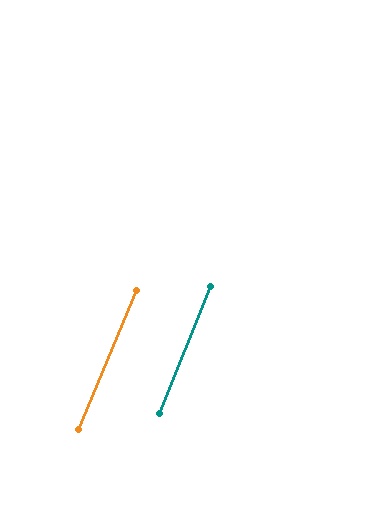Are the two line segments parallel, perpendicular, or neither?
Parallel — their directions differ by only 0.8°.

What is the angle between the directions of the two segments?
Approximately 1 degree.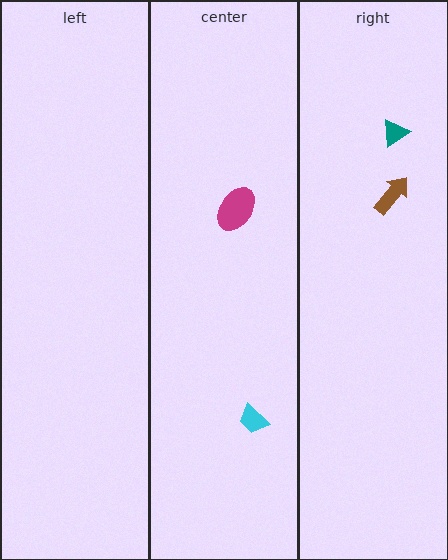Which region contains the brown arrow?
The right region.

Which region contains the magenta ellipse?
The center region.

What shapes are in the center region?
The cyan trapezoid, the magenta ellipse.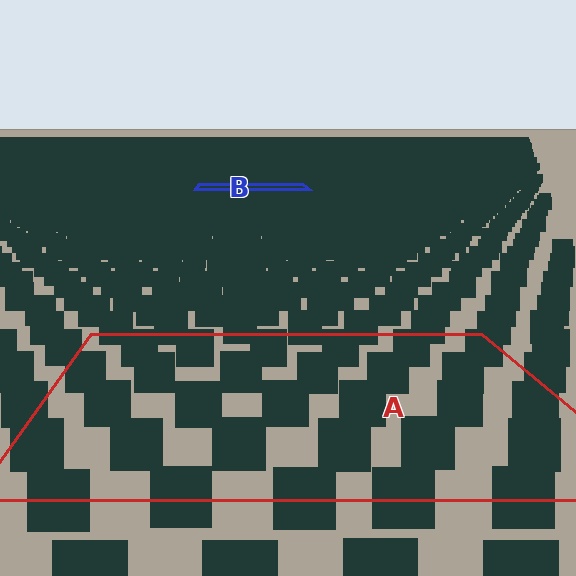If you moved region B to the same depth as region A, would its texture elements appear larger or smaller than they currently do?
They would appear larger. At a closer depth, the same texture elements are projected at a bigger on-screen size.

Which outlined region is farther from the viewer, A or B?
Region B is farther from the viewer — the texture elements inside it appear smaller and more densely packed.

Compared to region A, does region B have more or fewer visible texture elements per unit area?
Region B has more texture elements per unit area — they are packed more densely because it is farther away.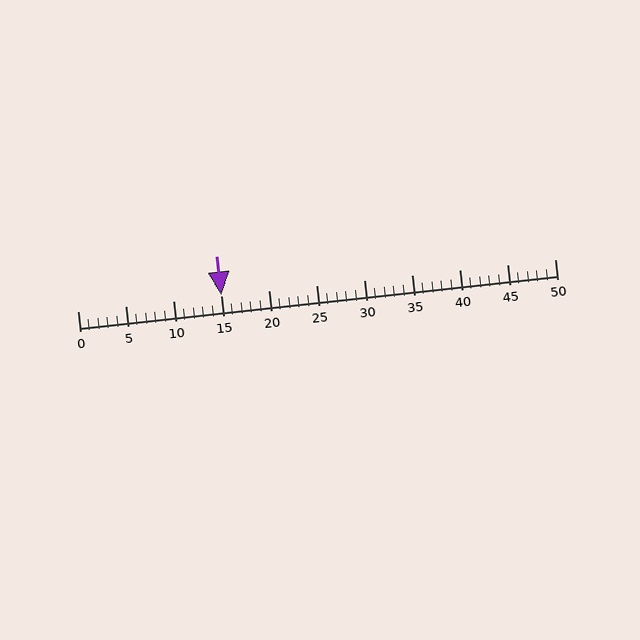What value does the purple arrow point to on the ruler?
The purple arrow points to approximately 15.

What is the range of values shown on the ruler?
The ruler shows values from 0 to 50.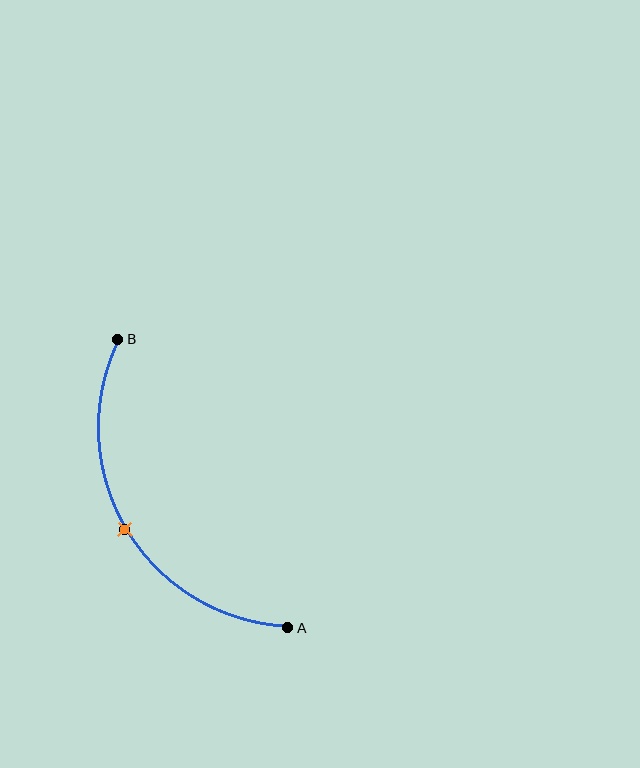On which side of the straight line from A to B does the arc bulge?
The arc bulges to the left of the straight line connecting A and B.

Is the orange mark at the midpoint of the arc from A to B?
Yes. The orange mark lies on the arc at equal arc-length from both A and B — it is the arc midpoint.